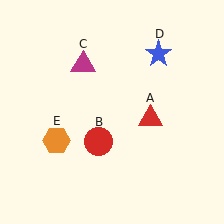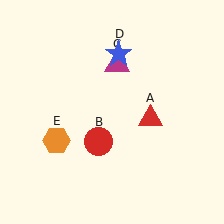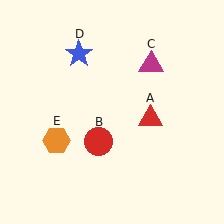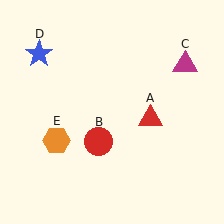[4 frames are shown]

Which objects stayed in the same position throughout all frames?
Red triangle (object A) and red circle (object B) and orange hexagon (object E) remained stationary.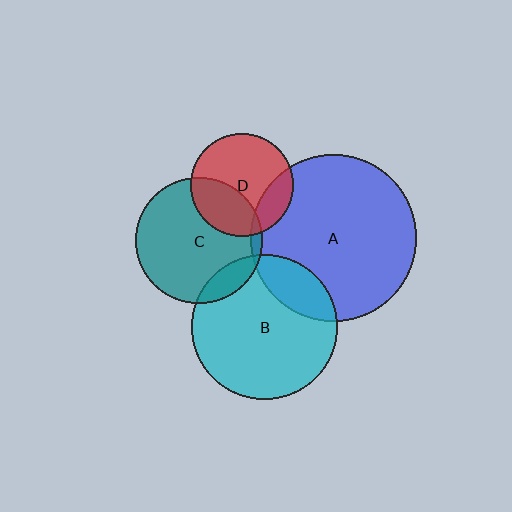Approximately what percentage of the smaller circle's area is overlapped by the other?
Approximately 5%.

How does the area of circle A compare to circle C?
Approximately 1.7 times.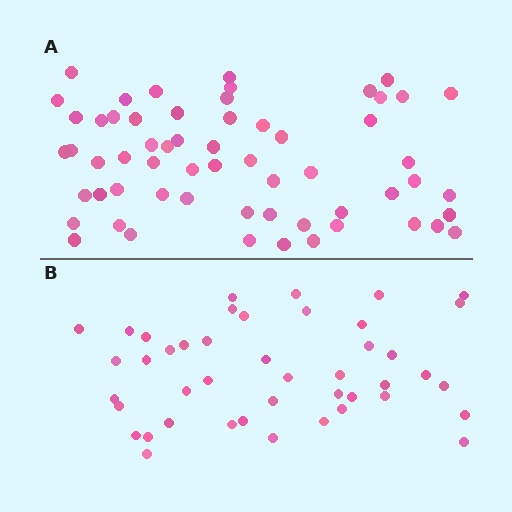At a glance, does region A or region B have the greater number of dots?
Region A (the top region) has more dots.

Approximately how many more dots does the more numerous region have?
Region A has approximately 15 more dots than region B.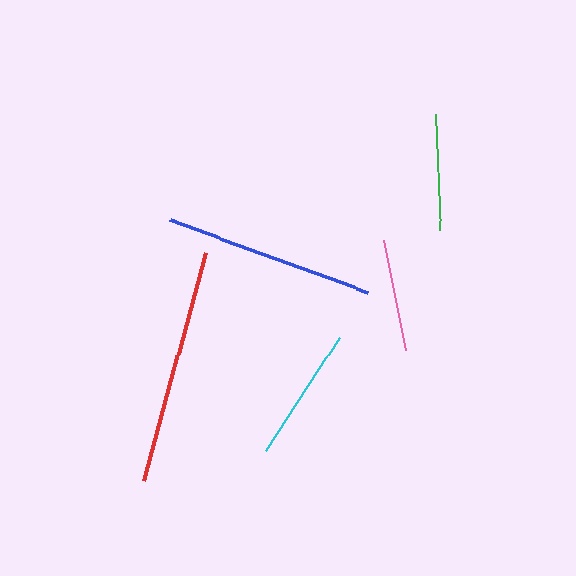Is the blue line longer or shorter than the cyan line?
The blue line is longer than the cyan line.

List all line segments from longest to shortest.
From longest to shortest: red, blue, cyan, green, pink.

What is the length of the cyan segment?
The cyan segment is approximately 135 pixels long.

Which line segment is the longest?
The red line is the longest at approximately 236 pixels.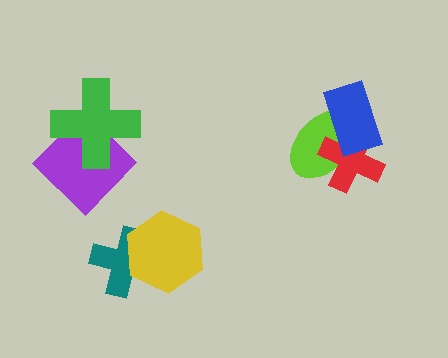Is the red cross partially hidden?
Yes, it is partially covered by another shape.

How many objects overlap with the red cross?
2 objects overlap with the red cross.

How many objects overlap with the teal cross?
1 object overlaps with the teal cross.